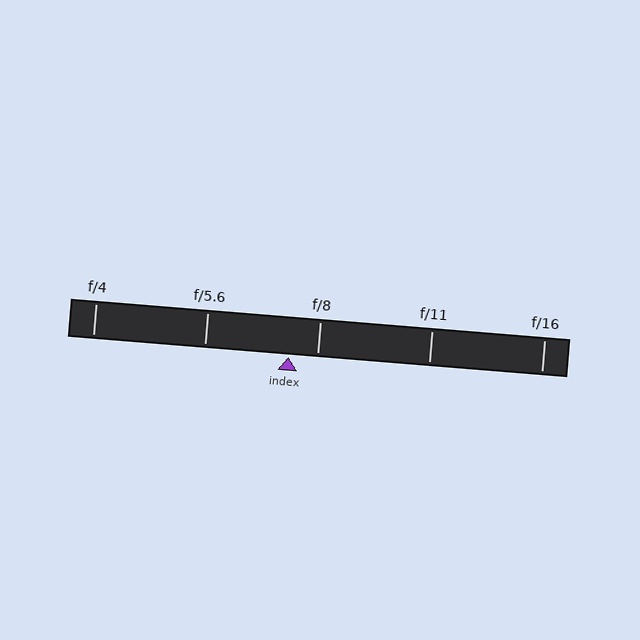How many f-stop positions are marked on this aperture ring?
There are 5 f-stop positions marked.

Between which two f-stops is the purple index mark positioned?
The index mark is between f/5.6 and f/8.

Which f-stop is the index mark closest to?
The index mark is closest to f/8.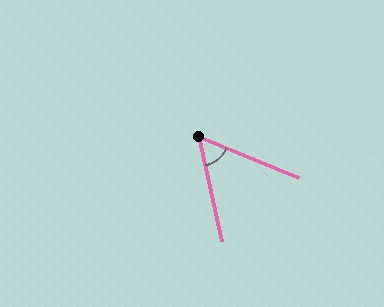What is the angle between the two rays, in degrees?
Approximately 55 degrees.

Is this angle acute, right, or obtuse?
It is acute.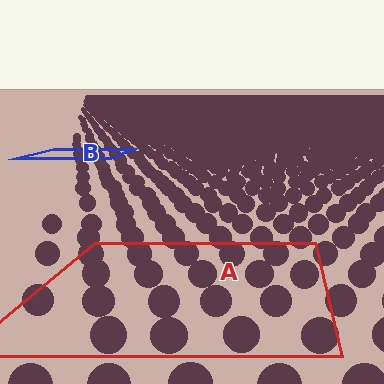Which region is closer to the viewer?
Region A is closer. The texture elements there are larger and more spread out.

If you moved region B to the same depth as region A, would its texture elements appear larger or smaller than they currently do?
They would appear larger. At a closer depth, the same texture elements are projected at a bigger on-screen size.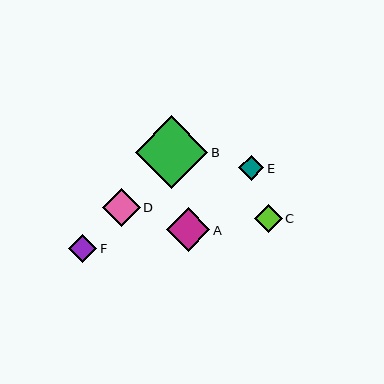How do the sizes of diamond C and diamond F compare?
Diamond C and diamond F are approximately the same size.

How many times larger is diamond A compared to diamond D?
Diamond A is approximately 1.2 times the size of diamond D.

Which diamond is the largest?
Diamond B is the largest with a size of approximately 73 pixels.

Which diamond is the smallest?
Diamond E is the smallest with a size of approximately 25 pixels.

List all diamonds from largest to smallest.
From largest to smallest: B, A, D, C, F, E.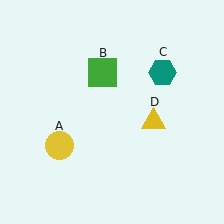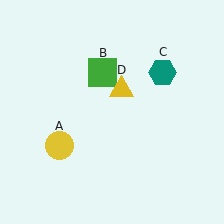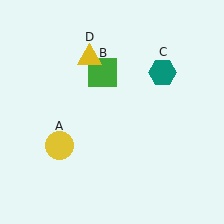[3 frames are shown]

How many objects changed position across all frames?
1 object changed position: yellow triangle (object D).